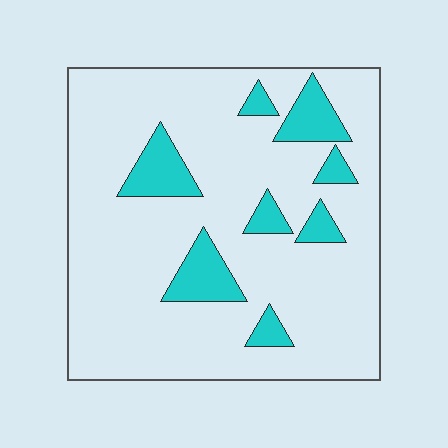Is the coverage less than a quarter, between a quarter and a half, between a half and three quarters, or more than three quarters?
Less than a quarter.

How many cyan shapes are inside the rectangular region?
8.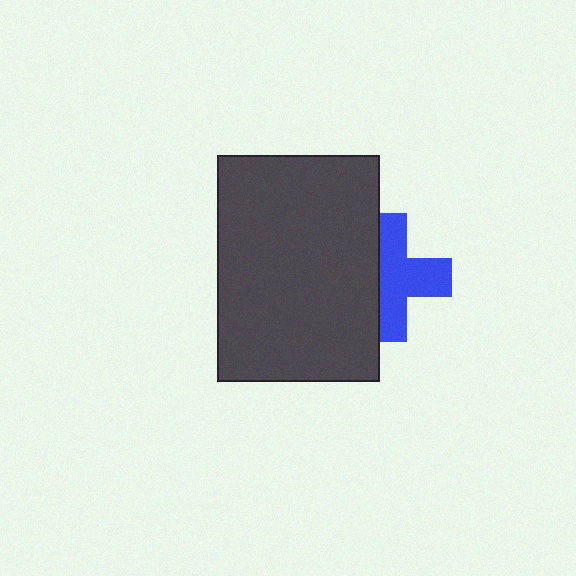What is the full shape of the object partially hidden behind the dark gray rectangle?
The partially hidden object is a blue cross.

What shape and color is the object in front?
The object in front is a dark gray rectangle.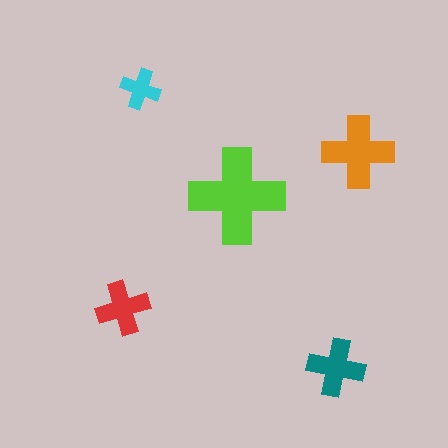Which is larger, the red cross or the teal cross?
The teal one.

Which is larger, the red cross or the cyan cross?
The red one.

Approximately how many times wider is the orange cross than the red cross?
About 1.5 times wider.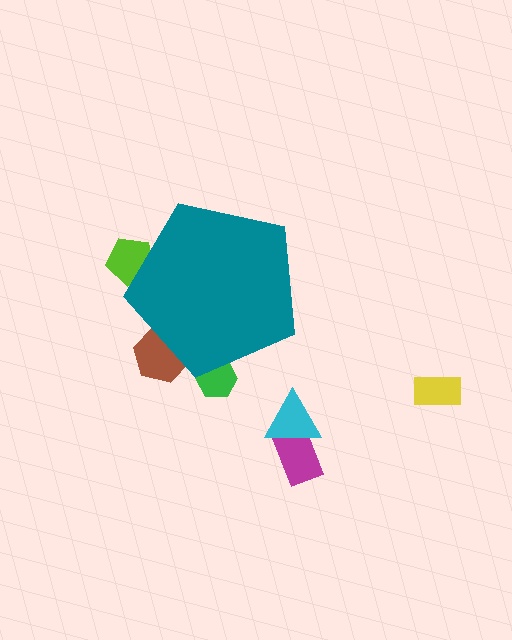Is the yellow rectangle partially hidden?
No, the yellow rectangle is fully visible.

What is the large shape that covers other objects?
A teal pentagon.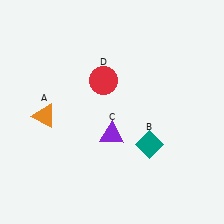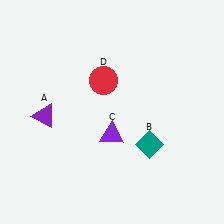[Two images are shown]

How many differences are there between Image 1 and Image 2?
There is 1 difference between the two images.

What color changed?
The triangle (A) changed from orange in Image 1 to purple in Image 2.